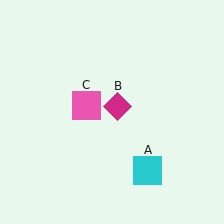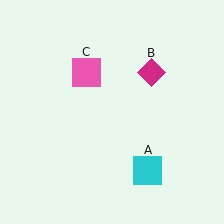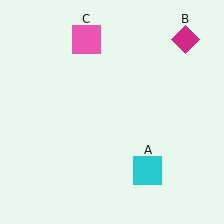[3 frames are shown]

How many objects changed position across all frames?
2 objects changed position: magenta diamond (object B), pink square (object C).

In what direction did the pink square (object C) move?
The pink square (object C) moved up.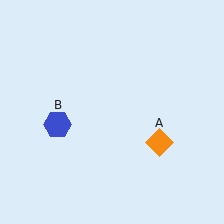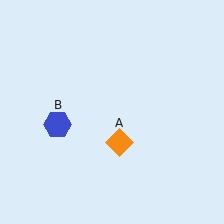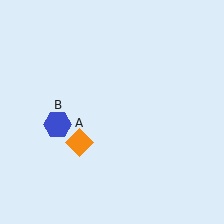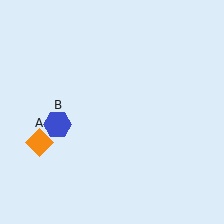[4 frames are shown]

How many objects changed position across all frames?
1 object changed position: orange diamond (object A).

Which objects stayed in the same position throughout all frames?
Blue hexagon (object B) remained stationary.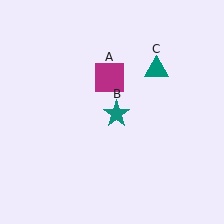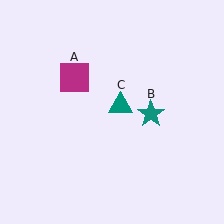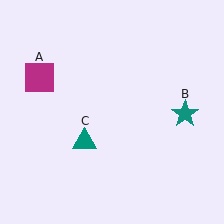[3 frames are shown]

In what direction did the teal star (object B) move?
The teal star (object B) moved right.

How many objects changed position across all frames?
3 objects changed position: magenta square (object A), teal star (object B), teal triangle (object C).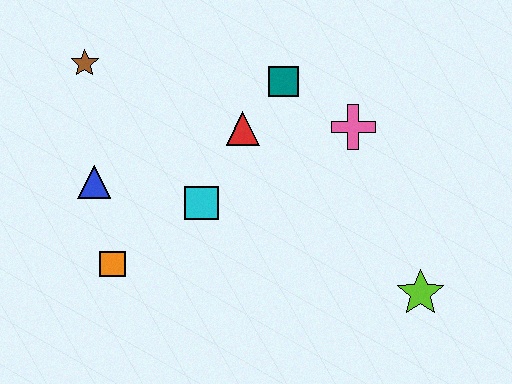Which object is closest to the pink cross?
The teal square is closest to the pink cross.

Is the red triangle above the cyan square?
Yes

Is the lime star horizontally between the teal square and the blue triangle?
No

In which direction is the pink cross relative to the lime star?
The pink cross is above the lime star.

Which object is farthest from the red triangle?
The lime star is farthest from the red triangle.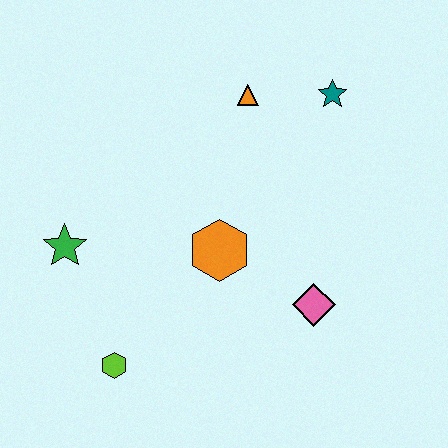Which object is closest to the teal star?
The orange triangle is closest to the teal star.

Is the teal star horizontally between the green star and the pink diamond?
No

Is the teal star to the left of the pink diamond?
No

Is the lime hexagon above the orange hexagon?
No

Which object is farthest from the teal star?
The lime hexagon is farthest from the teal star.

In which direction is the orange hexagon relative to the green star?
The orange hexagon is to the right of the green star.